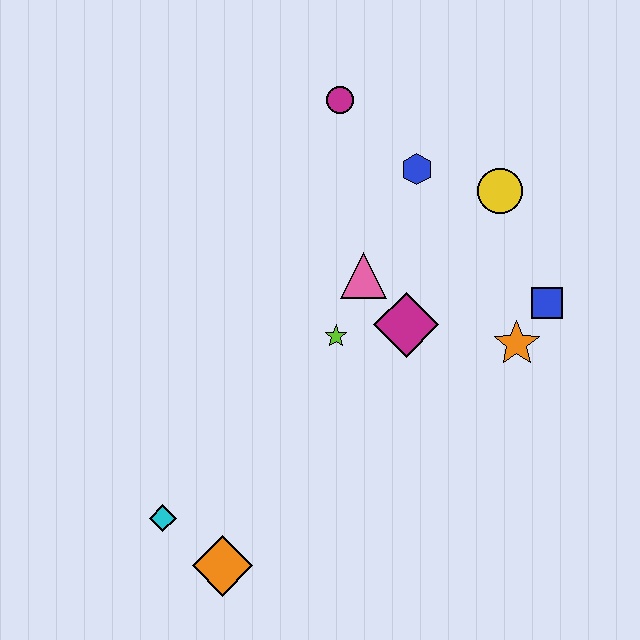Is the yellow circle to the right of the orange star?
No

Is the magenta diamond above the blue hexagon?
No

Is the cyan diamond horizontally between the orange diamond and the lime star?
No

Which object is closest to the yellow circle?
The blue hexagon is closest to the yellow circle.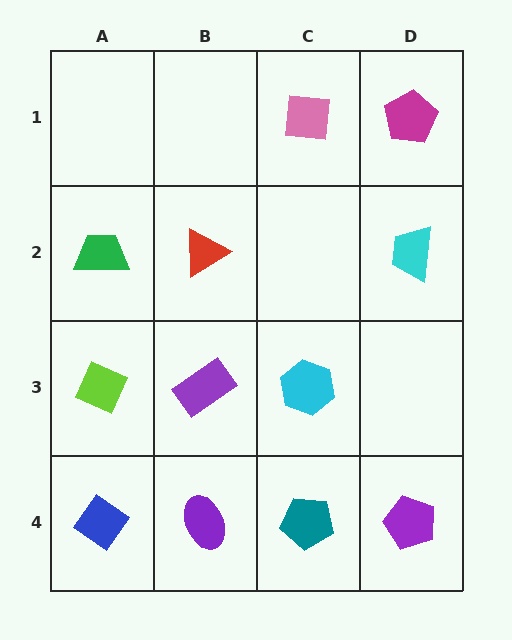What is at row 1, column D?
A magenta pentagon.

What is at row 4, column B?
A purple ellipse.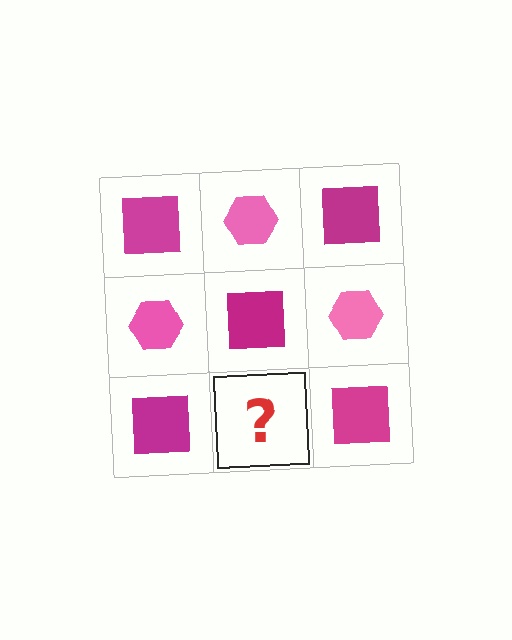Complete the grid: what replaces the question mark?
The question mark should be replaced with a pink hexagon.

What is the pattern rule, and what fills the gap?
The rule is that it alternates magenta square and pink hexagon in a checkerboard pattern. The gap should be filled with a pink hexagon.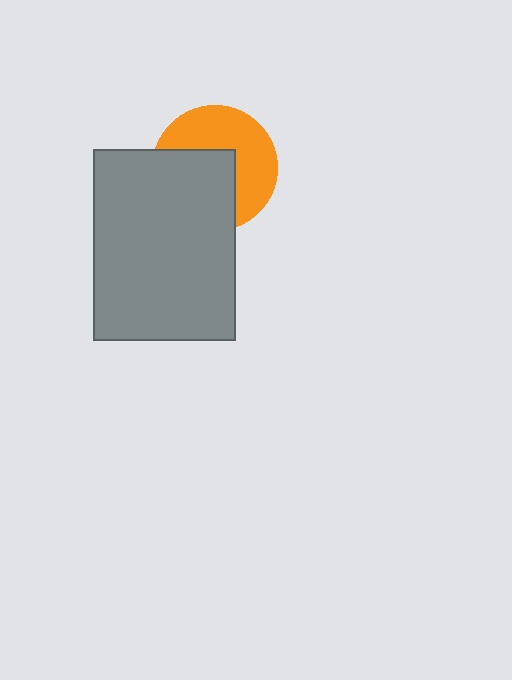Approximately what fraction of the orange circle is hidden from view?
Roughly 47% of the orange circle is hidden behind the gray rectangle.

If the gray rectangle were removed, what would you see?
You would see the complete orange circle.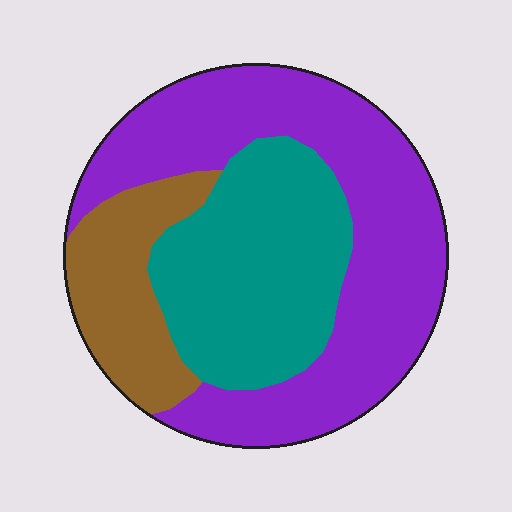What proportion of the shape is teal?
Teal takes up about one third (1/3) of the shape.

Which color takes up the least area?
Brown, at roughly 20%.